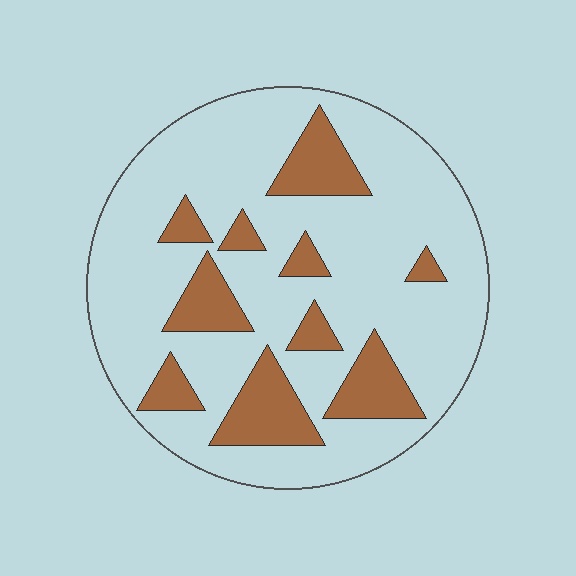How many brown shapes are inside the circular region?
10.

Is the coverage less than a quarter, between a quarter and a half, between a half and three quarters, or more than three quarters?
Less than a quarter.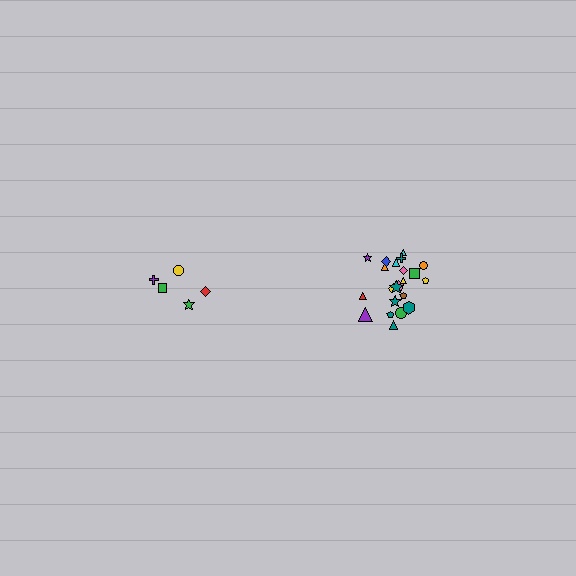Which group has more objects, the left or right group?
The right group.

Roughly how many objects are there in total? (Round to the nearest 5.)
Roughly 25 objects in total.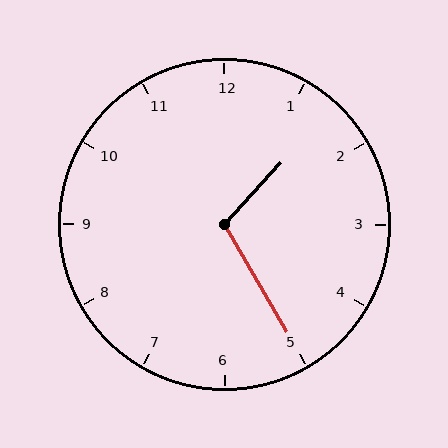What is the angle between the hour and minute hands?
Approximately 108 degrees.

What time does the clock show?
1:25.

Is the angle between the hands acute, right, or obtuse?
It is obtuse.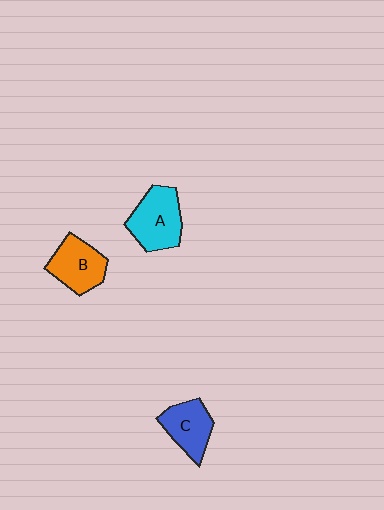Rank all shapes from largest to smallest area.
From largest to smallest: A (cyan), B (orange), C (blue).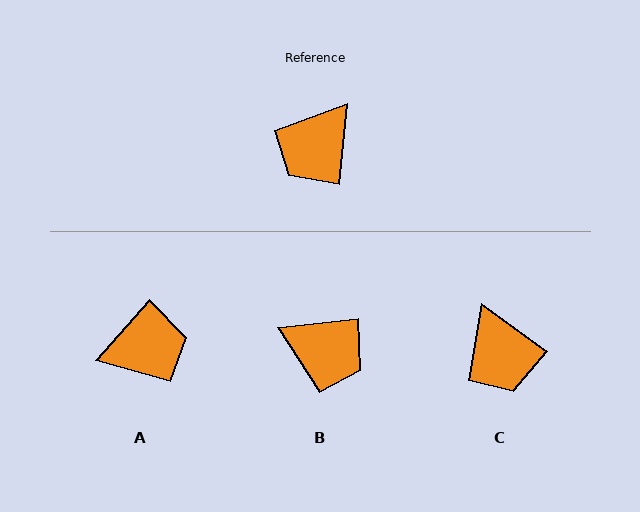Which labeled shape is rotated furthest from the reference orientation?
A, about 144 degrees away.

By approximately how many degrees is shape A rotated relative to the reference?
Approximately 144 degrees counter-clockwise.